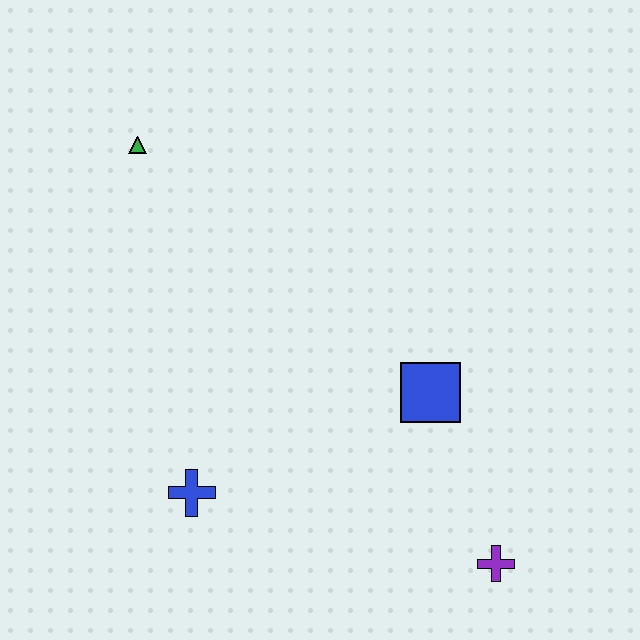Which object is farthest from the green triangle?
The purple cross is farthest from the green triangle.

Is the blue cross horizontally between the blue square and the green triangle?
Yes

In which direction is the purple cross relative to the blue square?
The purple cross is below the blue square.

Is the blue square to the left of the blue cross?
No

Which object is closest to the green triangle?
The blue cross is closest to the green triangle.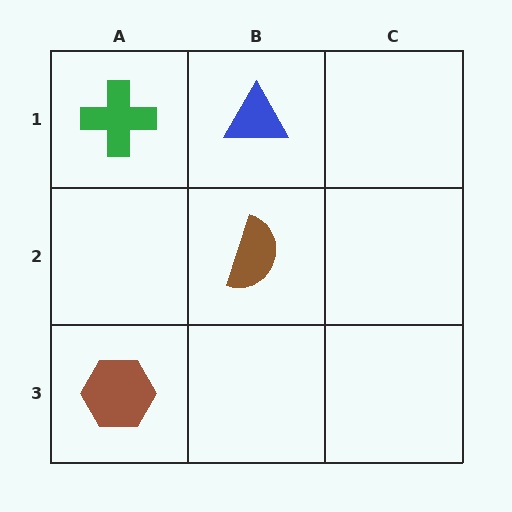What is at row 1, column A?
A green cross.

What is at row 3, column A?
A brown hexagon.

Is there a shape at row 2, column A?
No, that cell is empty.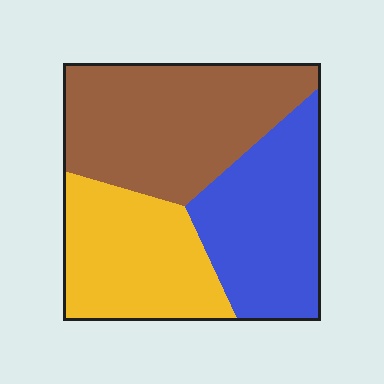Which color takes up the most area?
Brown, at roughly 40%.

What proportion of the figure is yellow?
Yellow takes up between a sixth and a third of the figure.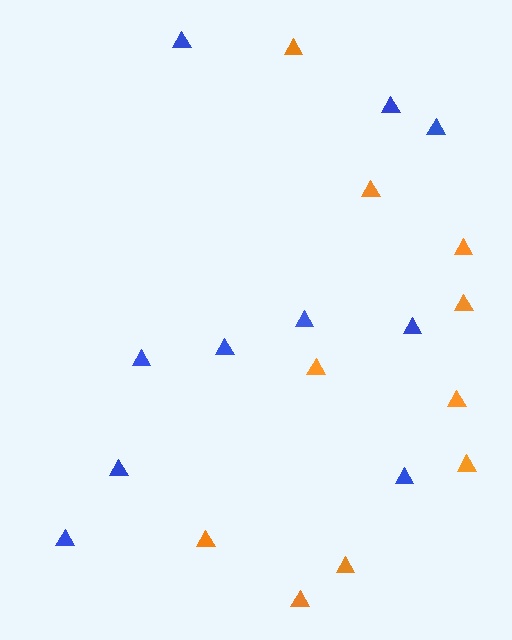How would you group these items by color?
There are 2 groups: one group of blue triangles (10) and one group of orange triangles (10).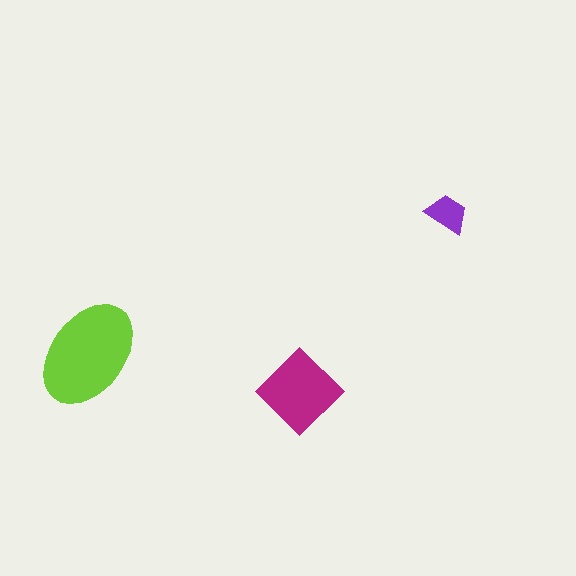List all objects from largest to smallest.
The lime ellipse, the magenta diamond, the purple trapezoid.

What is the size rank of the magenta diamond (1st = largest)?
2nd.